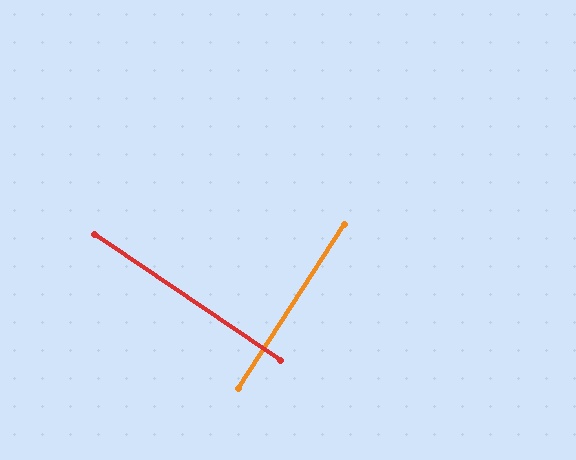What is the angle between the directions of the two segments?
Approximately 89 degrees.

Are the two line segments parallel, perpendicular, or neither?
Perpendicular — they meet at approximately 89°.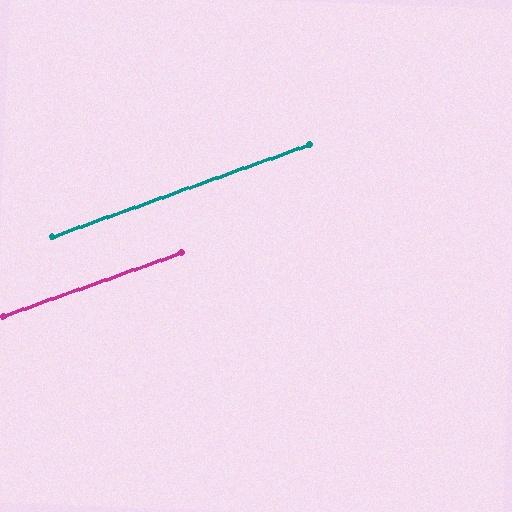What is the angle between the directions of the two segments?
Approximately 0 degrees.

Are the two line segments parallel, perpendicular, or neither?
Parallel — their directions differ by only 0.1°.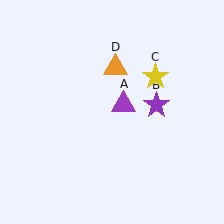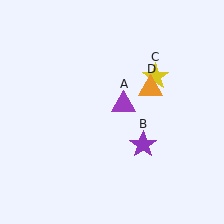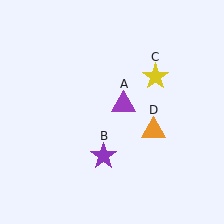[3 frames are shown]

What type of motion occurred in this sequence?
The purple star (object B), orange triangle (object D) rotated clockwise around the center of the scene.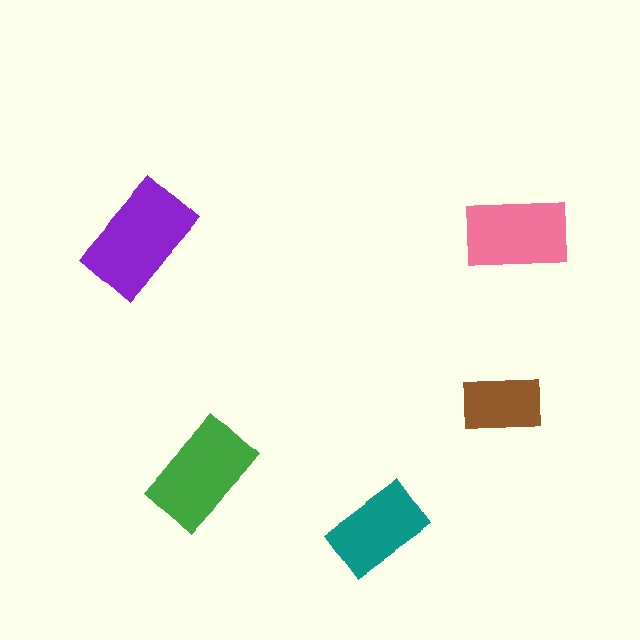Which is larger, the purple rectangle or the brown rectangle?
The purple one.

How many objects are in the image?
There are 5 objects in the image.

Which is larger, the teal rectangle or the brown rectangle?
The teal one.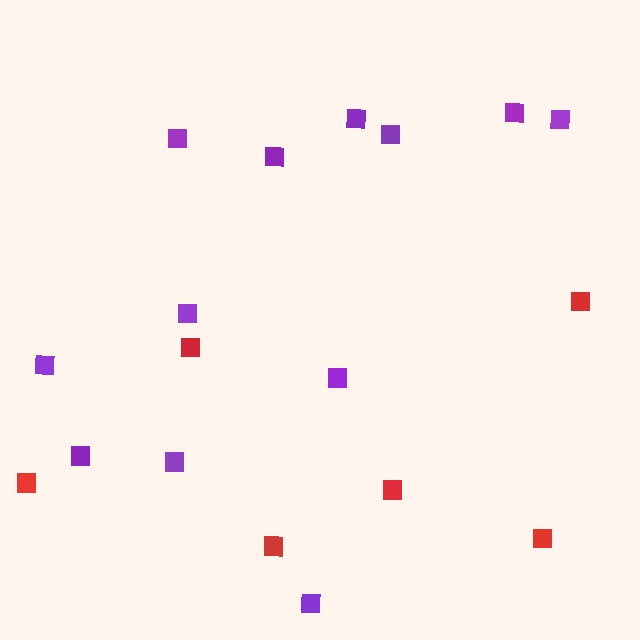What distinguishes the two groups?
There are 2 groups: one group of red squares (6) and one group of purple squares (12).